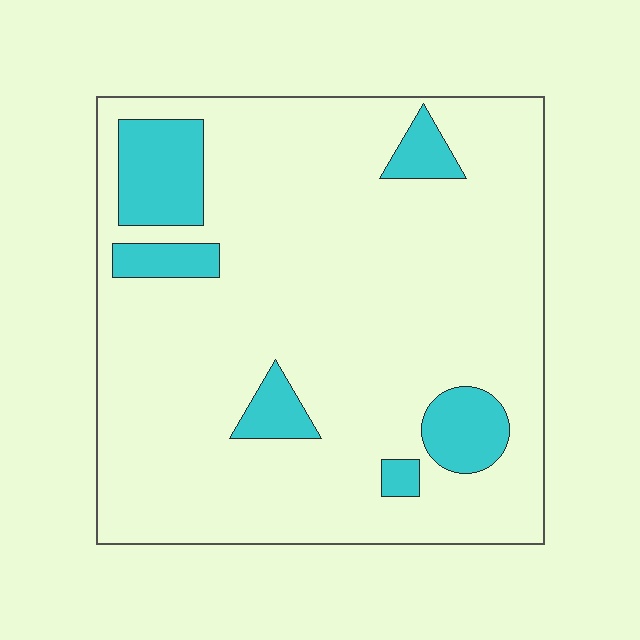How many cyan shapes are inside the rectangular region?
6.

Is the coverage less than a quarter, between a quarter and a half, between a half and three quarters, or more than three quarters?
Less than a quarter.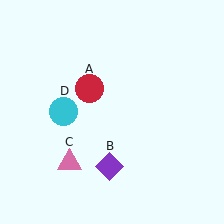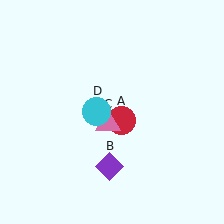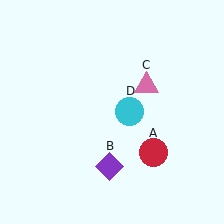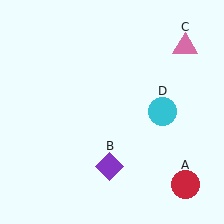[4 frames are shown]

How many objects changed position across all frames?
3 objects changed position: red circle (object A), pink triangle (object C), cyan circle (object D).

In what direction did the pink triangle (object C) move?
The pink triangle (object C) moved up and to the right.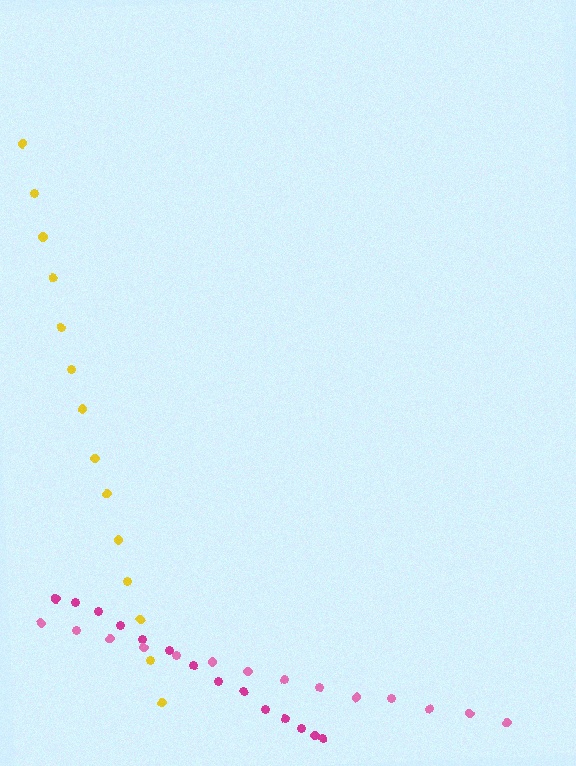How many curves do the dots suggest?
There are 3 distinct paths.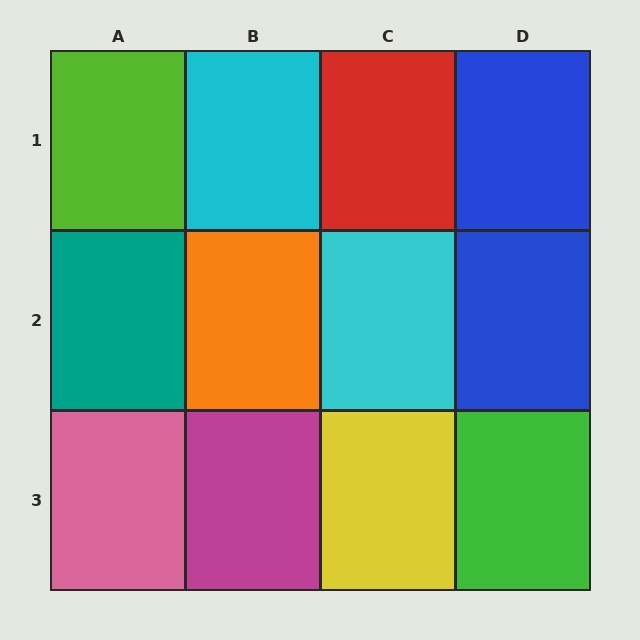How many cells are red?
1 cell is red.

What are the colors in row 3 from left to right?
Pink, magenta, yellow, green.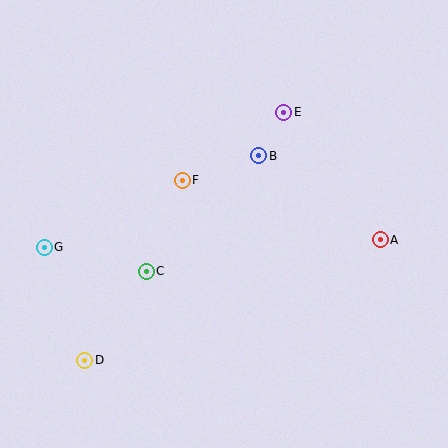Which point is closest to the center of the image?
Point F at (182, 180) is closest to the center.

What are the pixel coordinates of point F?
Point F is at (182, 180).